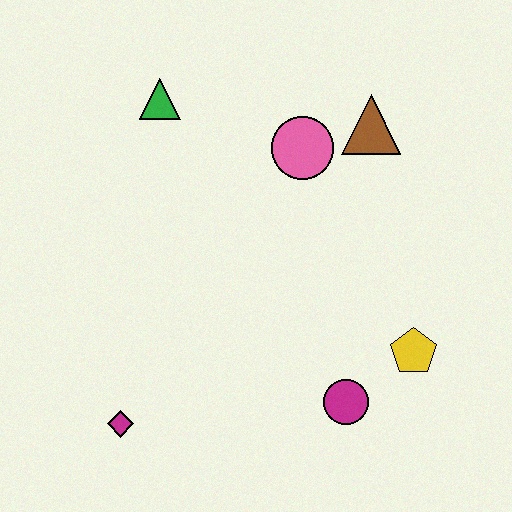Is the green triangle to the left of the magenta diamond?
No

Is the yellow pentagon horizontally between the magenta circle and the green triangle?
No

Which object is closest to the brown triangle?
The pink circle is closest to the brown triangle.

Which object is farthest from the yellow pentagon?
The green triangle is farthest from the yellow pentagon.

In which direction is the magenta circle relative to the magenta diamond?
The magenta circle is to the right of the magenta diamond.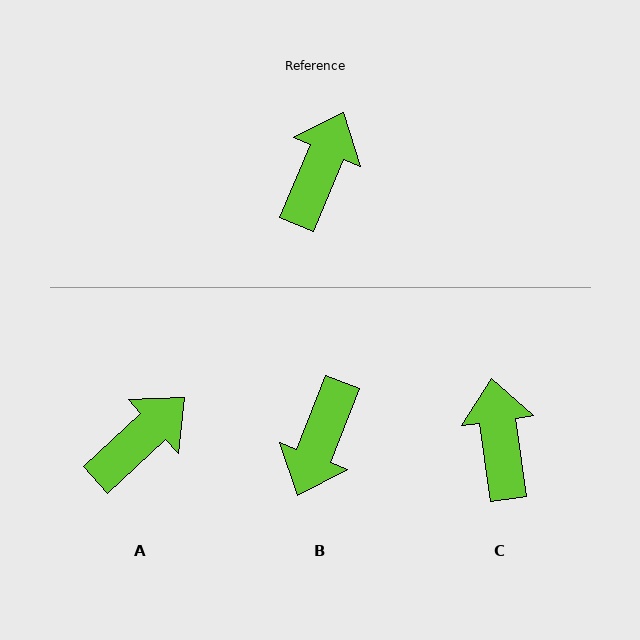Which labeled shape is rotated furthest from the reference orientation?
B, about 178 degrees away.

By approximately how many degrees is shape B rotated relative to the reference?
Approximately 178 degrees clockwise.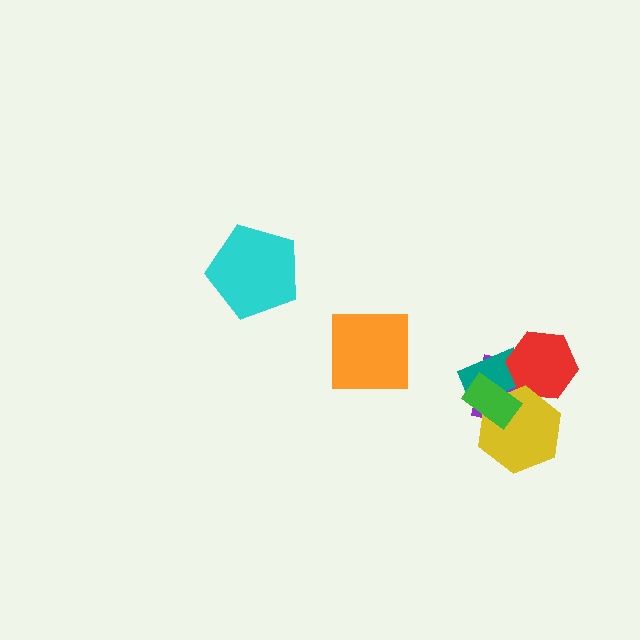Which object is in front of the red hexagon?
The yellow hexagon is in front of the red hexagon.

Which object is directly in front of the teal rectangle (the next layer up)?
The red hexagon is directly in front of the teal rectangle.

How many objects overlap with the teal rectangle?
4 objects overlap with the teal rectangle.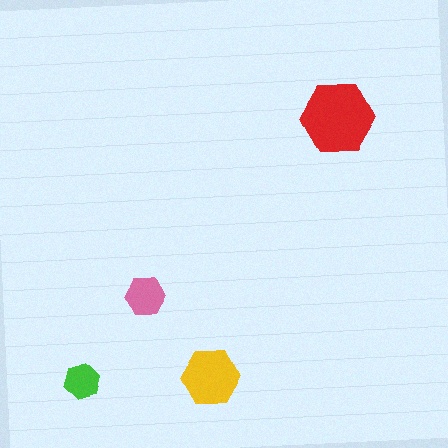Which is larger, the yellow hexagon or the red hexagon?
The red one.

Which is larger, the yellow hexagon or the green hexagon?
The yellow one.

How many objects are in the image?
There are 4 objects in the image.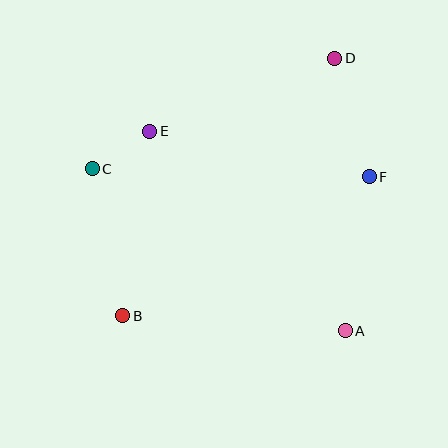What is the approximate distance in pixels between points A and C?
The distance between A and C is approximately 300 pixels.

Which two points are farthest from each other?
Points B and D are farthest from each other.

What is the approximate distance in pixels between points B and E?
The distance between B and E is approximately 186 pixels.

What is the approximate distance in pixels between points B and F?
The distance between B and F is approximately 283 pixels.